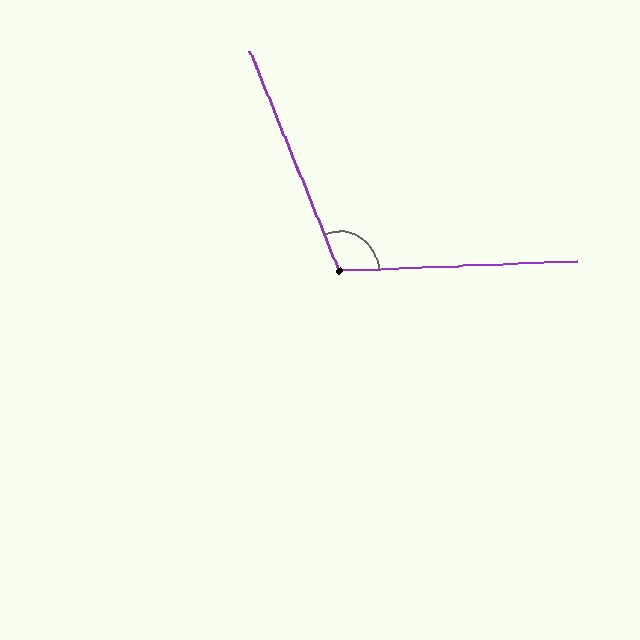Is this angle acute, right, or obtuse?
It is obtuse.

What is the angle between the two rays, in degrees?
Approximately 110 degrees.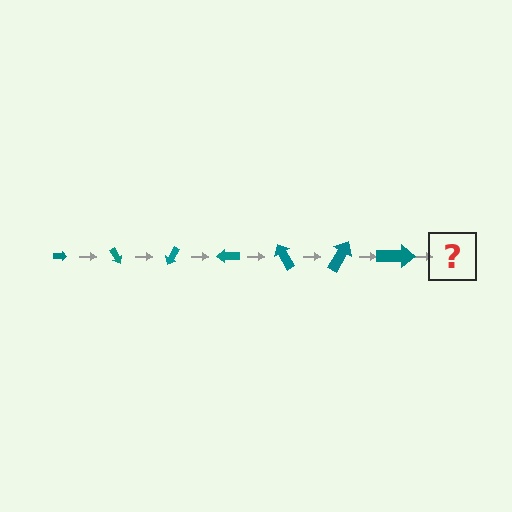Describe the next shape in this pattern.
It should be an arrow, larger than the previous one and rotated 420 degrees from the start.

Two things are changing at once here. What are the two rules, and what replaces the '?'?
The two rules are that the arrow grows larger each step and it rotates 60 degrees each step. The '?' should be an arrow, larger than the previous one and rotated 420 degrees from the start.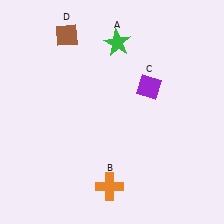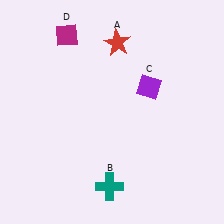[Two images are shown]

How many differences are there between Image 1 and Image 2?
There are 3 differences between the two images.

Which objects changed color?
A changed from green to red. B changed from orange to teal. D changed from brown to magenta.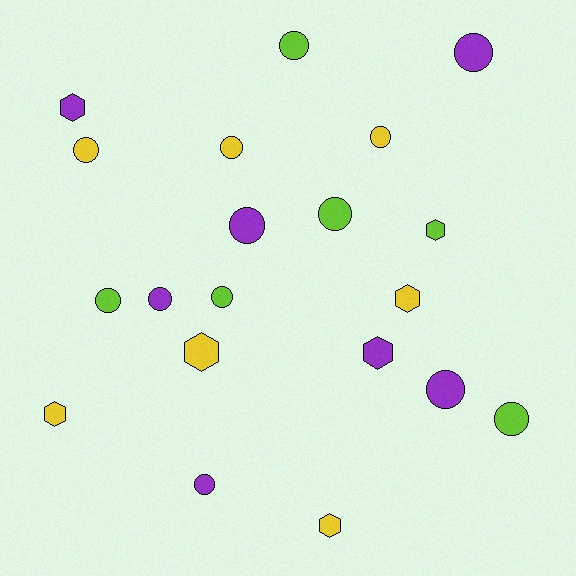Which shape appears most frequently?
Circle, with 13 objects.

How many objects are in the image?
There are 20 objects.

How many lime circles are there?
There are 5 lime circles.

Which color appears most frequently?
Purple, with 7 objects.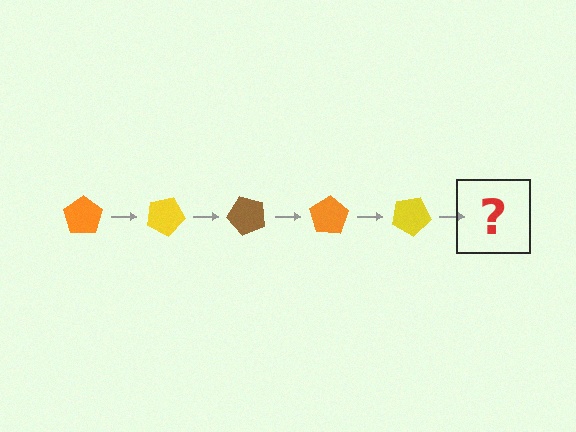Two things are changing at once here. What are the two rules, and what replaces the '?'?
The two rules are that it rotates 25 degrees each step and the color cycles through orange, yellow, and brown. The '?' should be a brown pentagon, rotated 125 degrees from the start.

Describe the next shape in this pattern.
It should be a brown pentagon, rotated 125 degrees from the start.